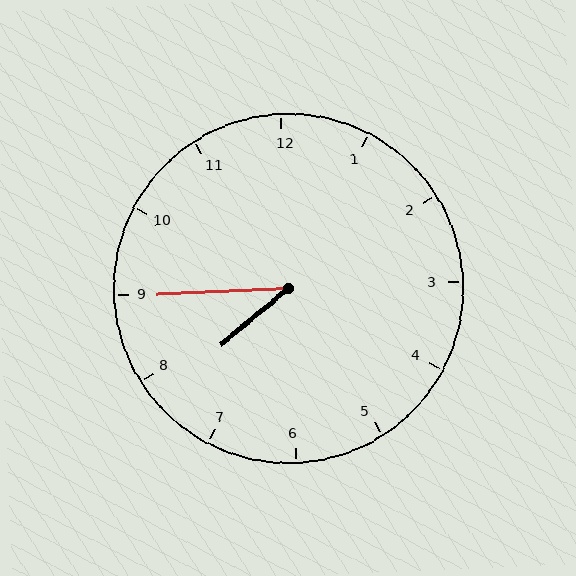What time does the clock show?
7:45.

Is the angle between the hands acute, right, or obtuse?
It is acute.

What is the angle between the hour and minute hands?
Approximately 38 degrees.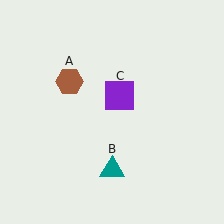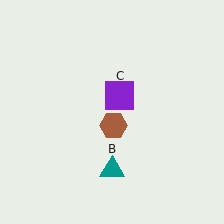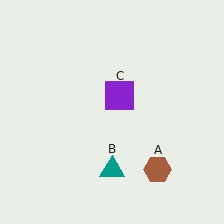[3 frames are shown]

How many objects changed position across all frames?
1 object changed position: brown hexagon (object A).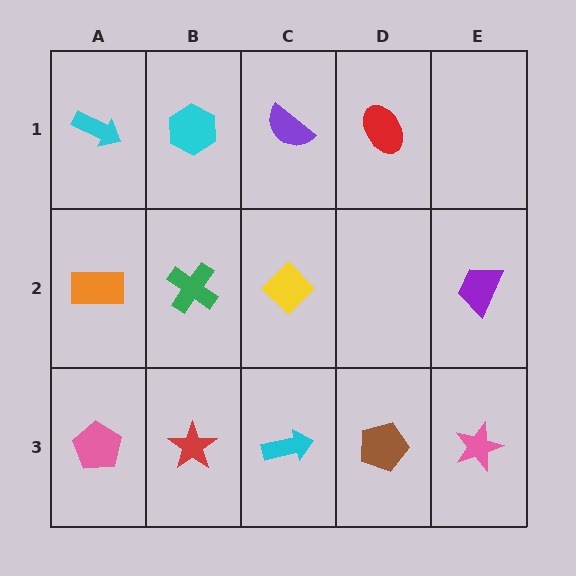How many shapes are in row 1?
4 shapes.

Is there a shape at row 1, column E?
No, that cell is empty.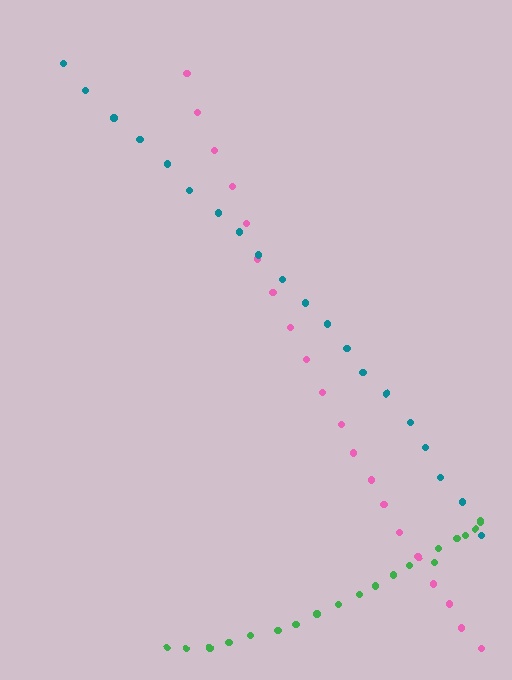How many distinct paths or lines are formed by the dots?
There are 3 distinct paths.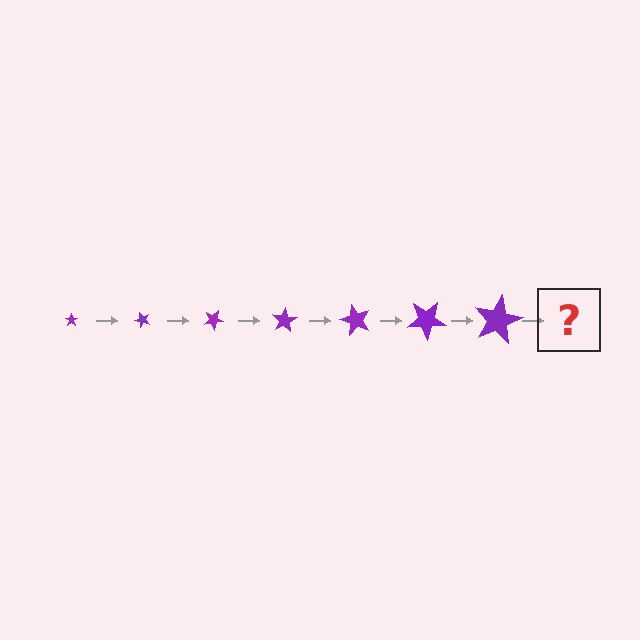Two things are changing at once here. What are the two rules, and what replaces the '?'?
The two rules are that the star grows larger each step and it rotates 50 degrees each step. The '?' should be a star, larger than the previous one and rotated 350 degrees from the start.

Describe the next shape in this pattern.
It should be a star, larger than the previous one and rotated 350 degrees from the start.